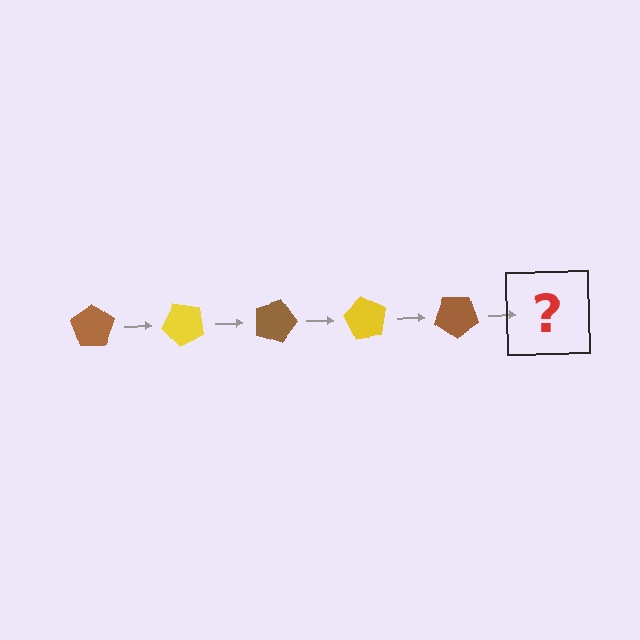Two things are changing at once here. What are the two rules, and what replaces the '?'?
The two rules are that it rotates 45 degrees each step and the color cycles through brown and yellow. The '?' should be a yellow pentagon, rotated 225 degrees from the start.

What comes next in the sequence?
The next element should be a yellow pentagon, rotated 225 degrees from the start.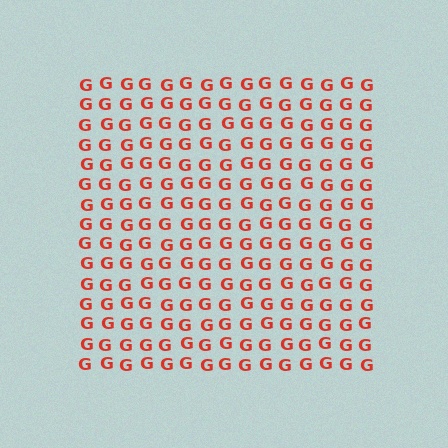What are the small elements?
The small elements are letter G's.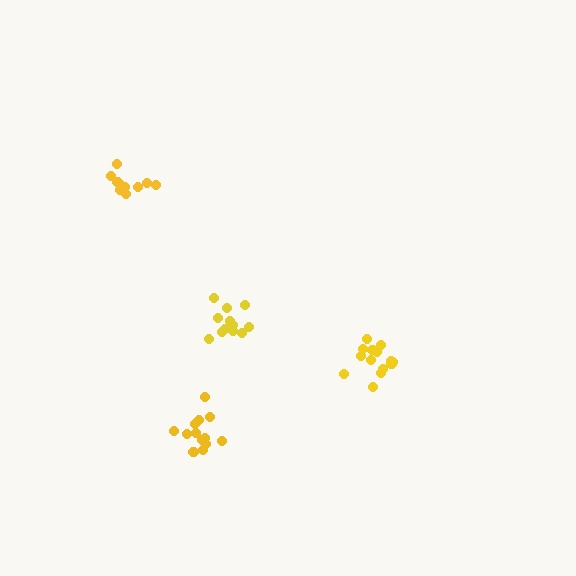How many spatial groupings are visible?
There are 4 spatial groupings.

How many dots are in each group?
Group 1: 13 dots, Group 2: 15 dots, Group 3: 11 dots, Group 4: 14 dots (53 total).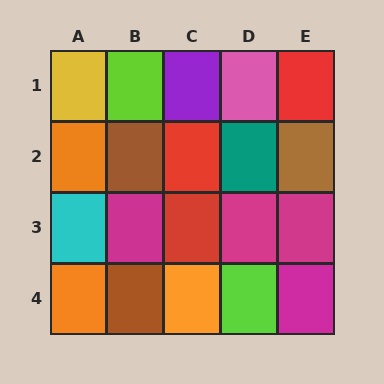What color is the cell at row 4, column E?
Magenta.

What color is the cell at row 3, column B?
Magenta.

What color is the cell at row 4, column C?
Orange.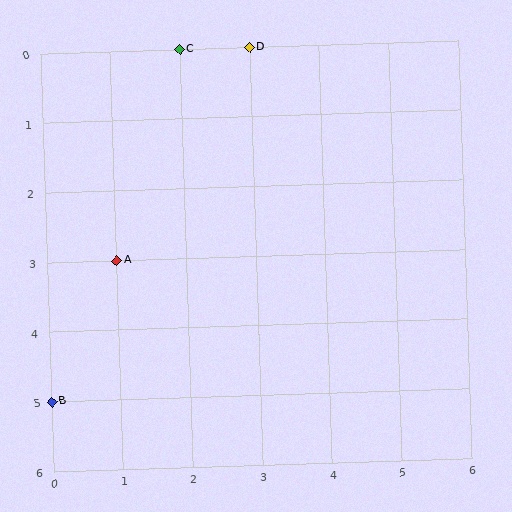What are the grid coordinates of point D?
Point D is at grid coordinates (3, 0).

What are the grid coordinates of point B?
Point B is at grid coordinates (0, 5).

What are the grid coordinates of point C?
Point C is at grid coordinates (2, 0).